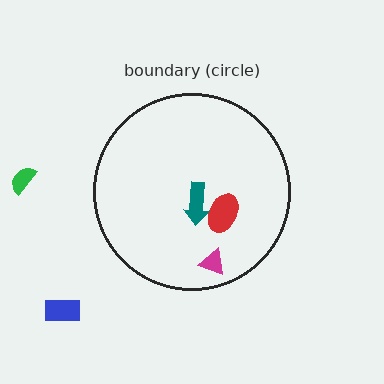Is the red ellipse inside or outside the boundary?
Inside.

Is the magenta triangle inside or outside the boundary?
Inside.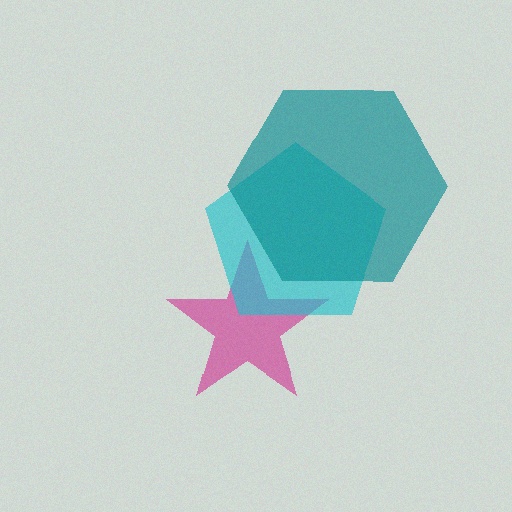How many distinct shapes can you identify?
There are 3 distinct shapes: a magenta star, a cyan pentagon, a teal hexagon.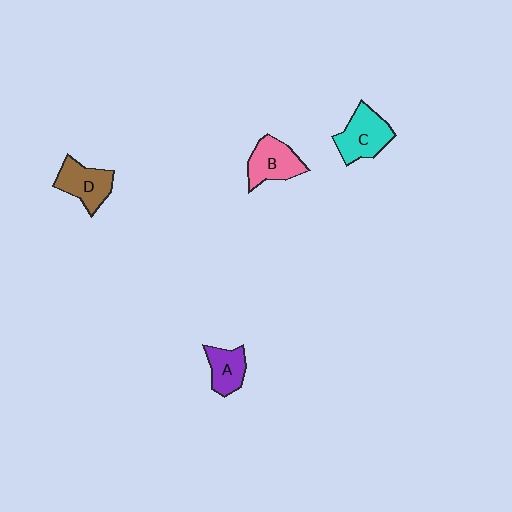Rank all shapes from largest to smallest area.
From largest to smallest: C (cyan), B (pink), D (brown), A (purple).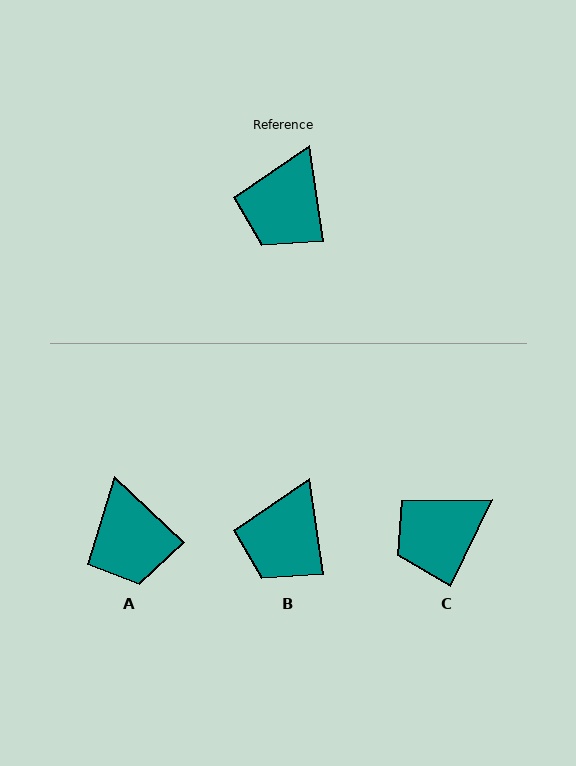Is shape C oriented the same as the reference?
No, it is off by about 34 degrees.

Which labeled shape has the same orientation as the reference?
B.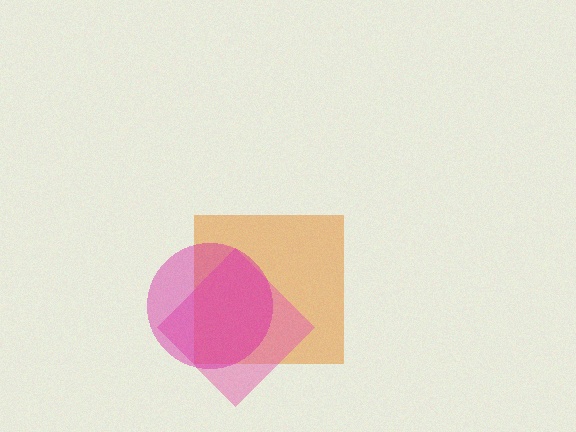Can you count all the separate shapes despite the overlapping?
Yes, there are 3 separate shapes.